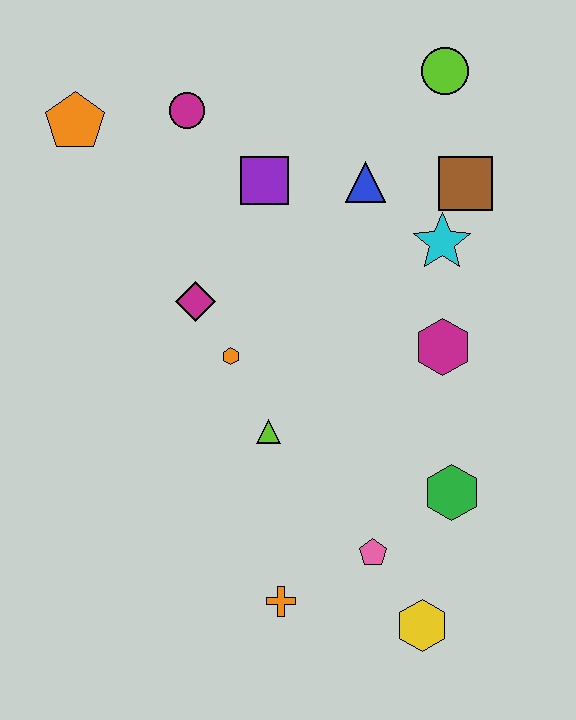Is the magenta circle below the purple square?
No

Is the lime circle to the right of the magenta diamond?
Yes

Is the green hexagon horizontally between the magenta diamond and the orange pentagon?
No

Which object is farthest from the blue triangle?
The yellow hexagon is farthest from the blue triangle.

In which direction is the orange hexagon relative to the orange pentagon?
The orange hexagon is below the orange pentagon.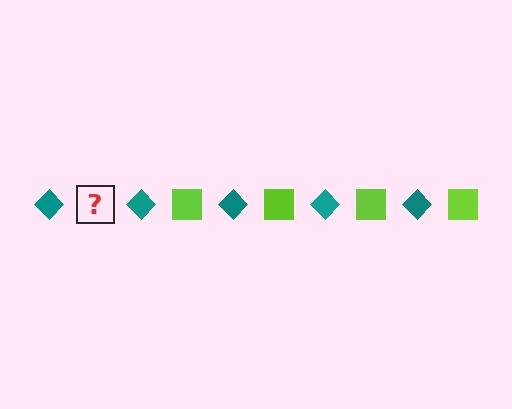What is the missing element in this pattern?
The missing element is a lime square.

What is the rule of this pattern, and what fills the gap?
The rule is that the pattern alternates between teal diamond and lime square. The gap should be filled with a lime square.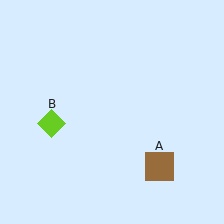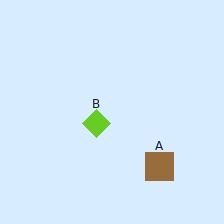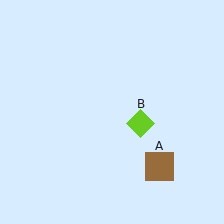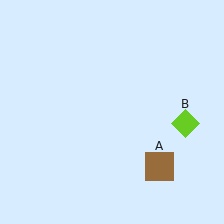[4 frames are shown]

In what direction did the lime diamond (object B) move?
The lime diamond (object B) moved right.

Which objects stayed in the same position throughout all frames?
Brown square (object A) remained stationary.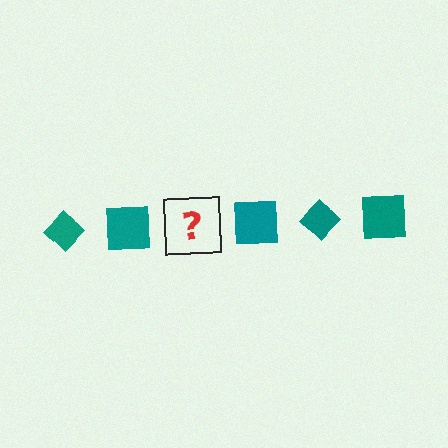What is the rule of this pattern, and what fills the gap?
The rule is that the pattern cycles through diamond, square shapes in teal. The gap should be filled with a teal diamond.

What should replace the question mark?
The question mark should be replaced with a teal diamond.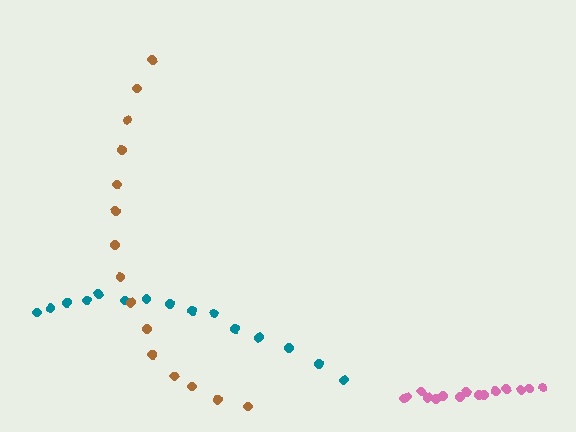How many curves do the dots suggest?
There are 3 distinct paths.